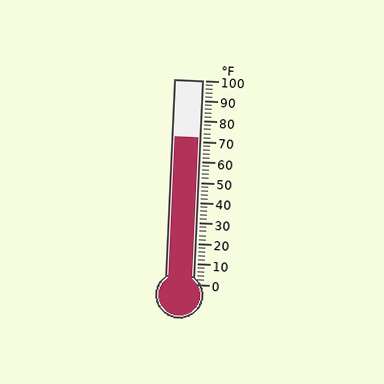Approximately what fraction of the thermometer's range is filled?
The thermometer is filled to approximately 70% of its range.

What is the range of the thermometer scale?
The thermometer scale ranges from 0°F to 100°F.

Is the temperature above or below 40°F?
The temperature is above 40°F.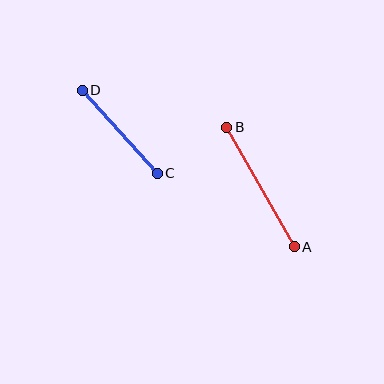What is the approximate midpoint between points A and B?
The midpoint is at approximately (261, 187) pixels.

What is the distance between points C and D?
The distance is approximately 112 pixels.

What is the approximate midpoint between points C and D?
The midpoint is at approximately (120, 132) pixels.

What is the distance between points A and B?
The distance is approximately 137 pixels.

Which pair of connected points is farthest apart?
Points A and B are farthest apart.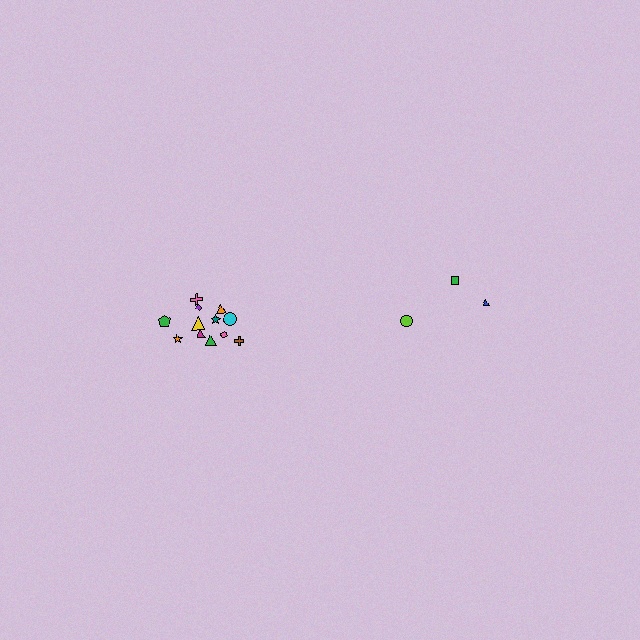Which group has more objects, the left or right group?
The left group.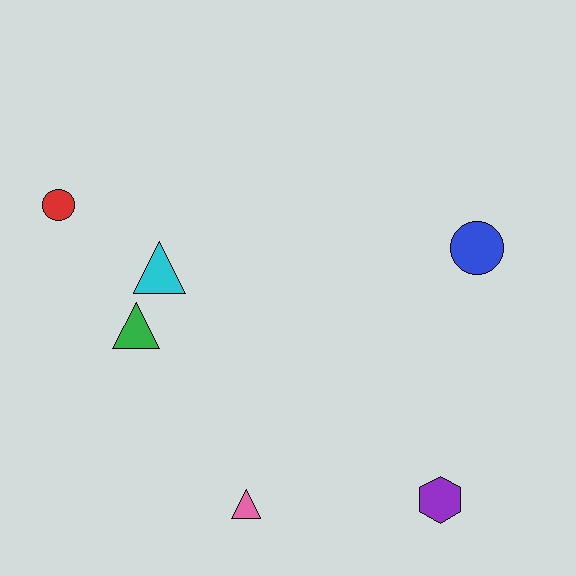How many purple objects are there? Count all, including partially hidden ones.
There is 1 purple object.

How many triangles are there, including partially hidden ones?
There are 3 triangles.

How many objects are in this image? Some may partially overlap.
There are 6 objects.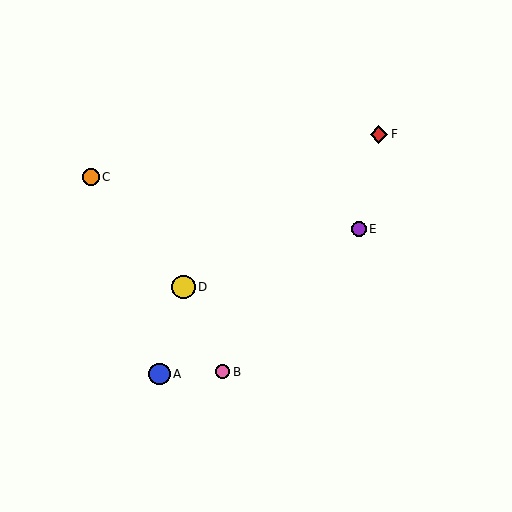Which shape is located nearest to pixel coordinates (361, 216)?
The purple circle (labeled E) at (359, 229) is nearest to that location.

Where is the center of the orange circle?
The center of the orange circle is at (91, 177).